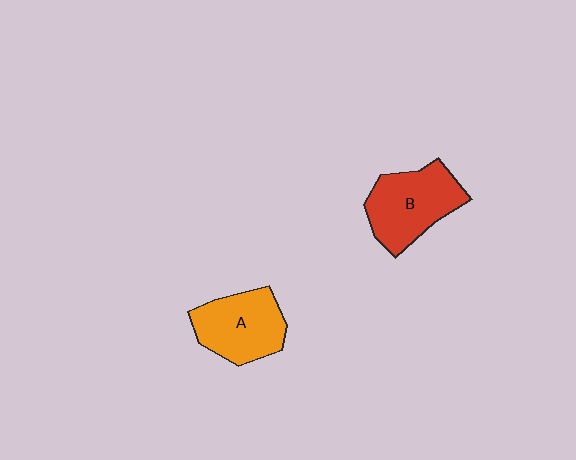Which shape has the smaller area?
Shape A (orange).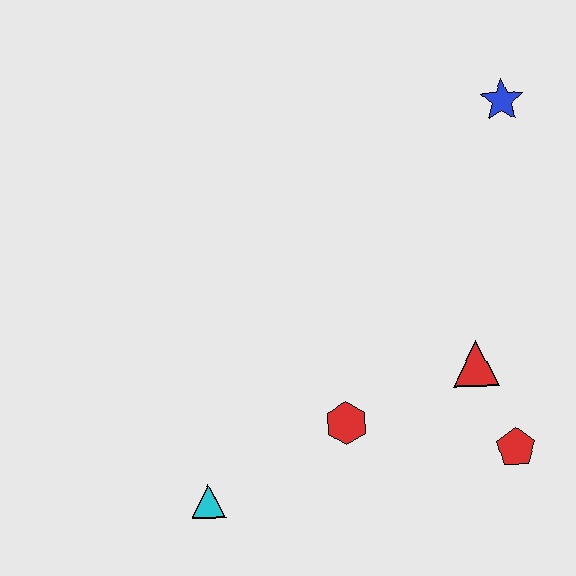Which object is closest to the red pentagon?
The red triangle is closest to the red pentagon.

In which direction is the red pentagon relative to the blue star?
The red pentagon is below the blue star.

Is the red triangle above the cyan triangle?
Yes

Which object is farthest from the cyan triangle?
The blue star is farthest from the cyan triangle.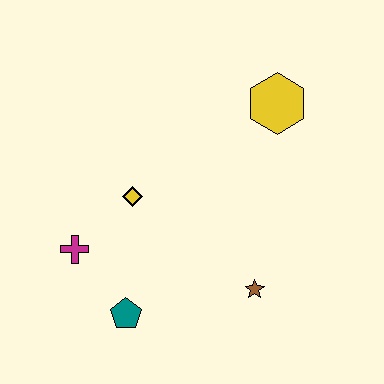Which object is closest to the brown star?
The teal pentagon is closest to the brown star.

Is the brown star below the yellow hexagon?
Yes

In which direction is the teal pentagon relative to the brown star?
The teal pentagon is to the left of the brown star.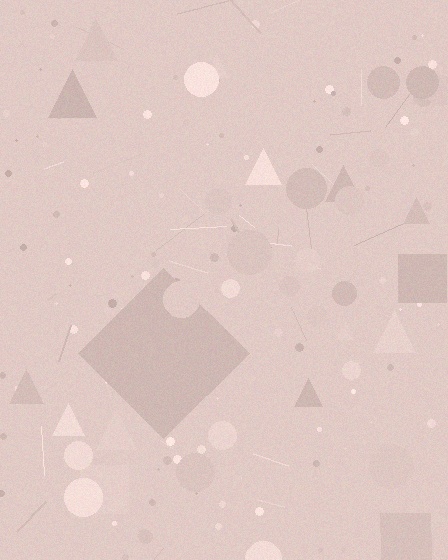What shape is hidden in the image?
A diamond is hidden in the image.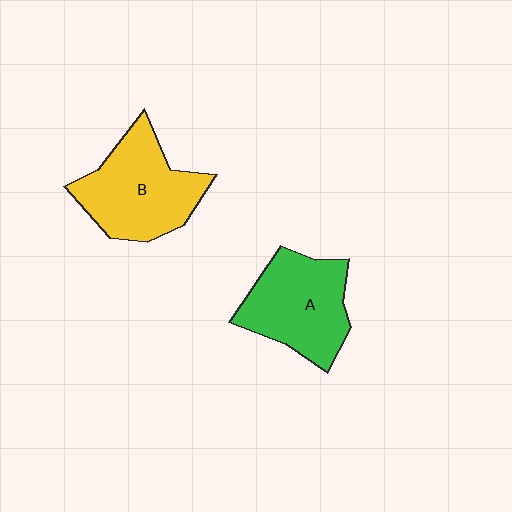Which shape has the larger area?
Shape B (yellow).